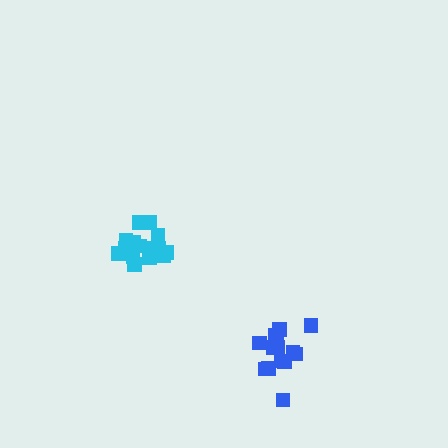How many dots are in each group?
Group 1: 14 dots, Group 2: 16 dots (30 total).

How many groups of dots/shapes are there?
There are 2 groups.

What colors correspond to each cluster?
The clusters are colored: blue, cyan.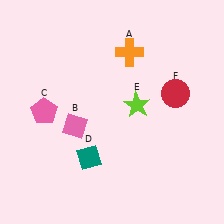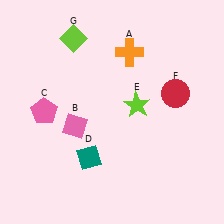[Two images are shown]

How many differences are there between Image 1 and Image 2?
There is 1 difference between the two images.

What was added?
A lime diamond (G) was added in Image 2.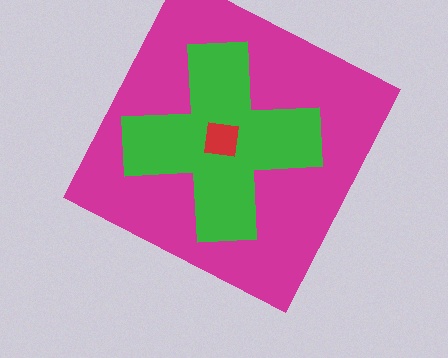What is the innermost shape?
The red square.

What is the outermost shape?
The magenta square.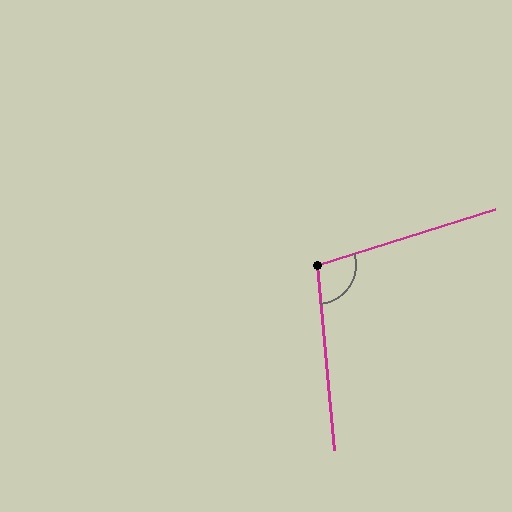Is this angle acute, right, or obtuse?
It is obtuse.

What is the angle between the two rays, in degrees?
Approximately 102 degrees.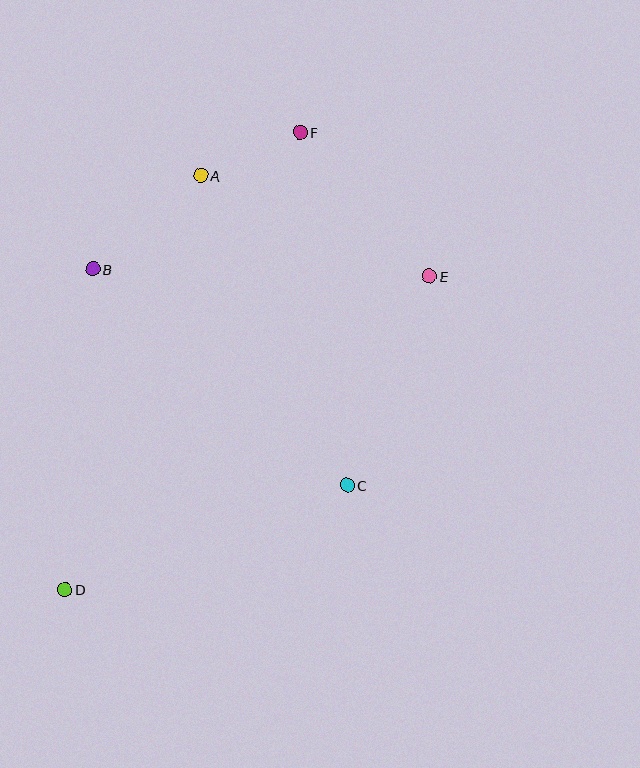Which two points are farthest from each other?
Points D and F are farthest from each other.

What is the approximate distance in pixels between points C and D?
The distance between C and D is approximately 301 pixels.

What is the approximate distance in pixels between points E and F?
The distance between E and F is approximately 194 pixels.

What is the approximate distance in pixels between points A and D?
The distance between A and D is approximately 436 pixels.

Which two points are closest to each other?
Points A and F are closest to each other.